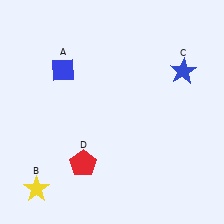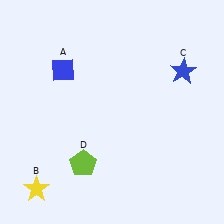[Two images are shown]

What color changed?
The pentagon (D) changed from red in Image 1 to lime in Image 2.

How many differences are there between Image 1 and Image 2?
There is 1 difference between the two images.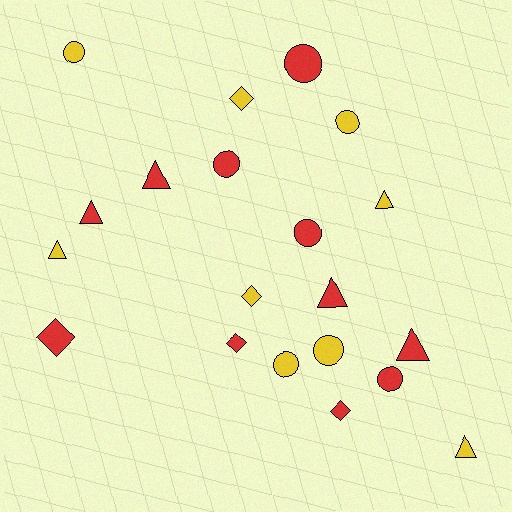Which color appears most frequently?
Red, with 11 objects.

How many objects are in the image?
There are 20 objects.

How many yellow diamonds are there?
There are 2 yellow diamonds.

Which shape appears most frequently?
Circle, with 8 objects.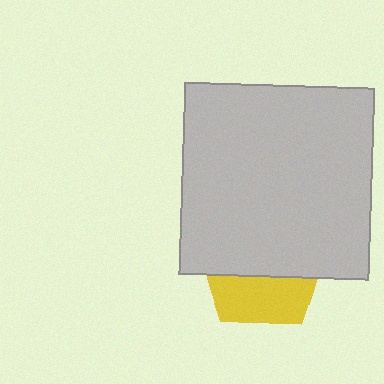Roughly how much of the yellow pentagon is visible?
A small part of it is visible (roughly 39%).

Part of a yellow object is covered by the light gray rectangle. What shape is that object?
It is a pentagon.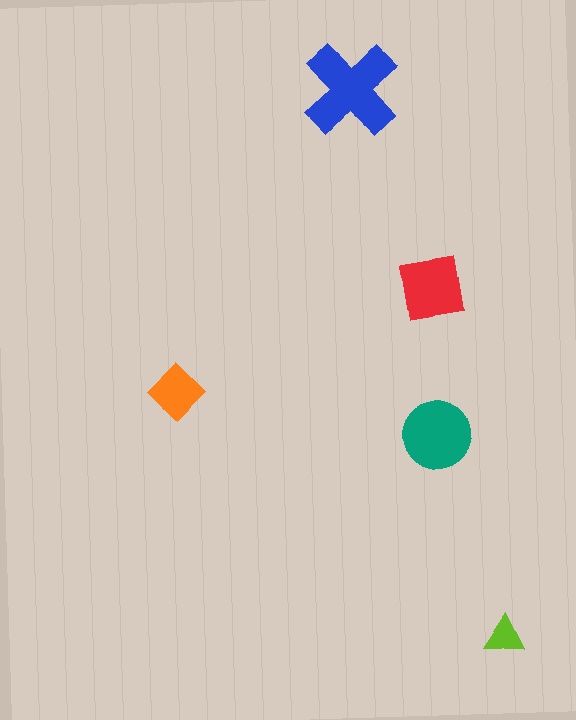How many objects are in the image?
There are 5 objects in the image.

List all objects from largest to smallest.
The blue cross, the teal circle, the red square, the orange diamond, the lime triangle.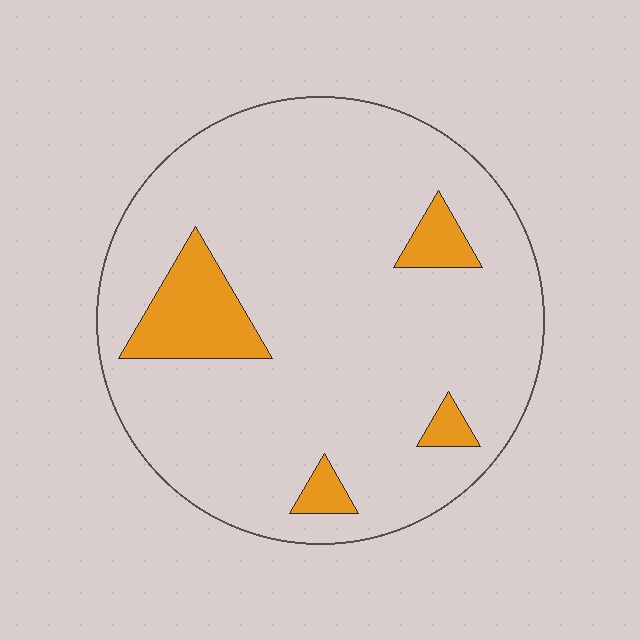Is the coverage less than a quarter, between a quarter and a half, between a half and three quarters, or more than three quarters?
Less than a quarter.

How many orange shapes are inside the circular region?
4.